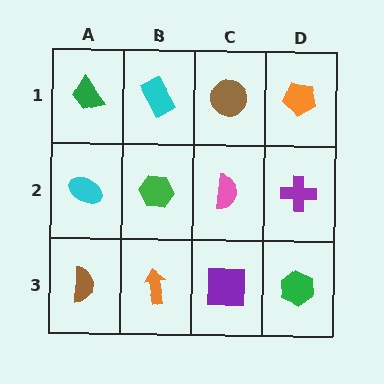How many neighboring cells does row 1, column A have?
2.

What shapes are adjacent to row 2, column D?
An orange pentagon (row 1, column D), a green hexagon (row 3, column D), a pink semicircle (row 2, column C).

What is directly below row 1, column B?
A green hexagon.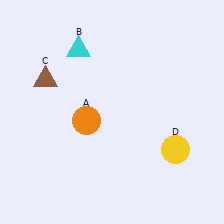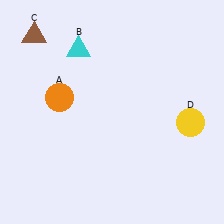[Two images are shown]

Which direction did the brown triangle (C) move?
The brown triangle (C) moved up.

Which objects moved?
The objects that moved are: the orange circle (A), the brown triangle (C), the yellow circle (D).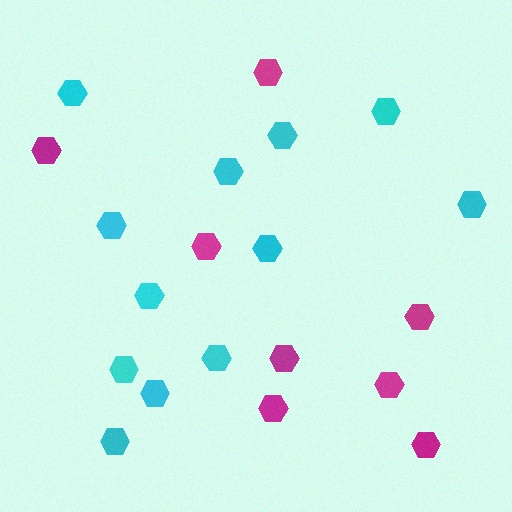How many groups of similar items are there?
There are 2 groups: one group of cyan hexagons (12) and one group of magenta hexagons (8).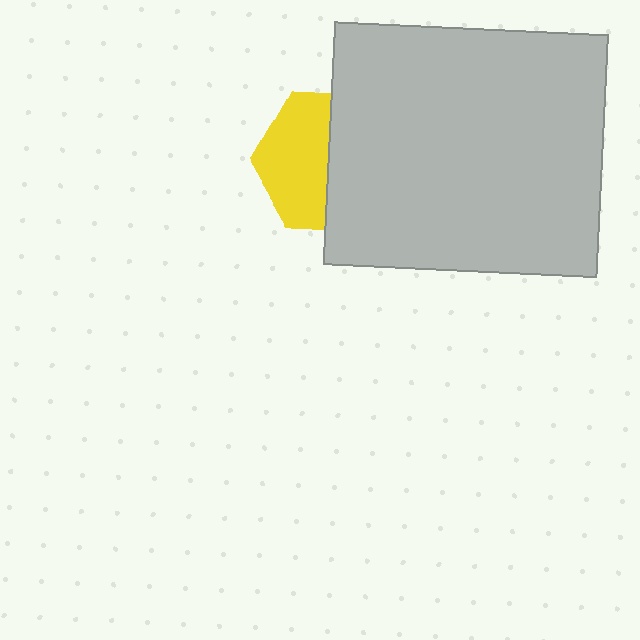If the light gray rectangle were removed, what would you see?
You would see the complete yellow hexagon.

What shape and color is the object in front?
The object in front is a light gray rectangle.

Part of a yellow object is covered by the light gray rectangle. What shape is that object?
It is a hexagon.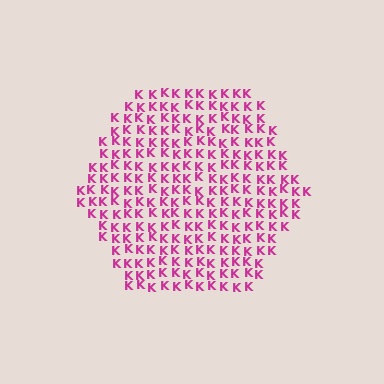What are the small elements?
The small elements are letter K's.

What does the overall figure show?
The overall figure shows a hexagon.